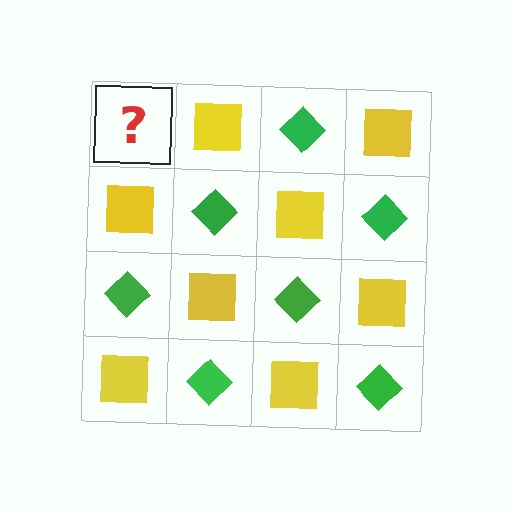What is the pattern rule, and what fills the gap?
The rule is that it alternates green diamond and yellow square in a checkerboard pattern. The gap should be filled with a green diamond.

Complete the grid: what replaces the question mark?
The question mark should be replaced with a green diamond.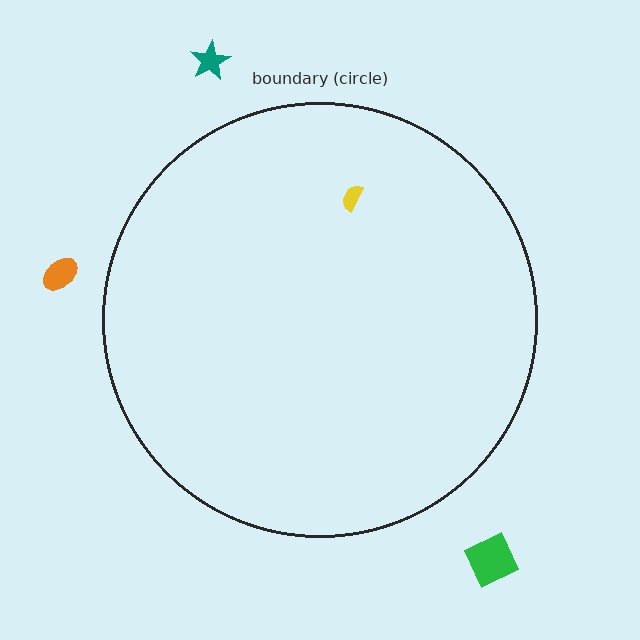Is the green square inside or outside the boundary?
Outside.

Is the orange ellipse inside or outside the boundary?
Outside.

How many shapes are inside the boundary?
1 inside, 3 outside.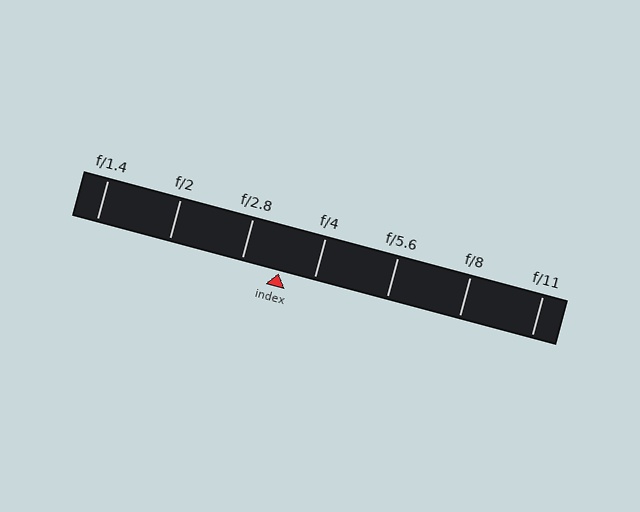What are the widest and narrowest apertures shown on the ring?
The widest aperture shown is f/1.4 and the narrowest is f/11.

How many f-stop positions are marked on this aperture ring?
There are 7 f-stop positions marked.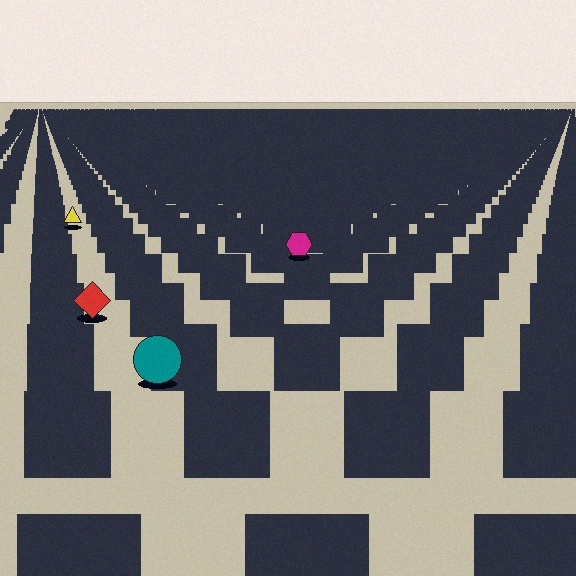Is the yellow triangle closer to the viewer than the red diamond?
No. The red diamond is closer — you can tell from the texture gradient: the ground texture is coarser near it.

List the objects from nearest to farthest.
From nearest to farthest: the teal circle, the red diamond, the magenta hexagon, the yellow triangle.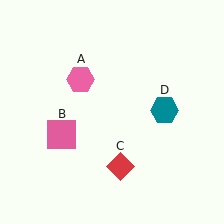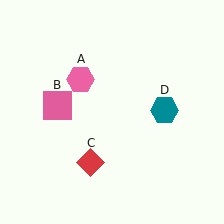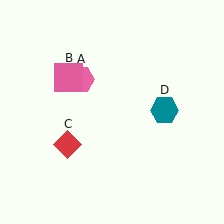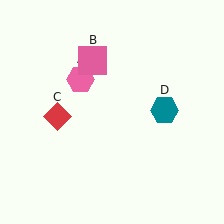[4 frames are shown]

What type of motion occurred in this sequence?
The pink square (object B), red diamond (object C) rotated clockwise around the center of the scene.